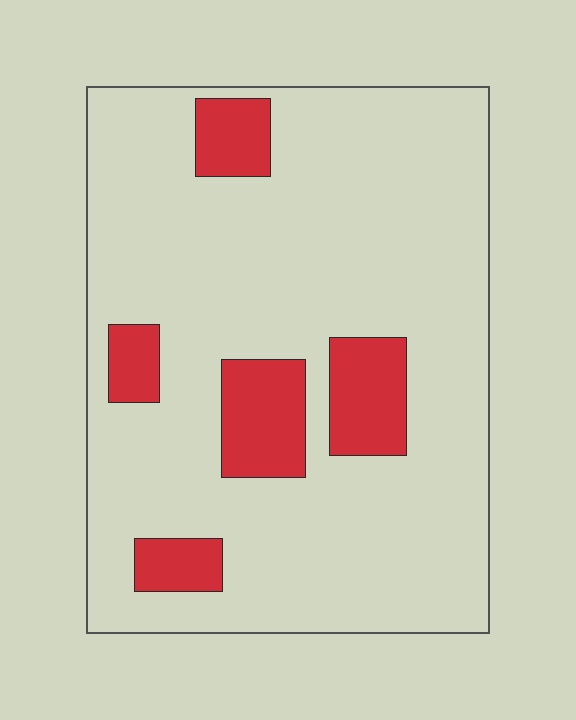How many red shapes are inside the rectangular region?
5.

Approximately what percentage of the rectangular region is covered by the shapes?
Approximately 15%.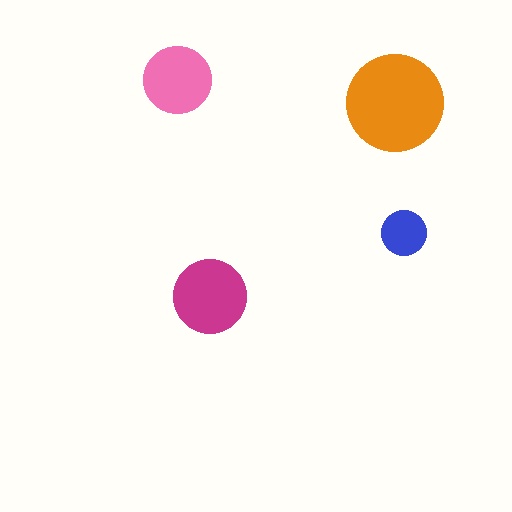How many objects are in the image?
There are 4 objects in the image.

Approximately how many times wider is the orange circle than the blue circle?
About 2 times wider.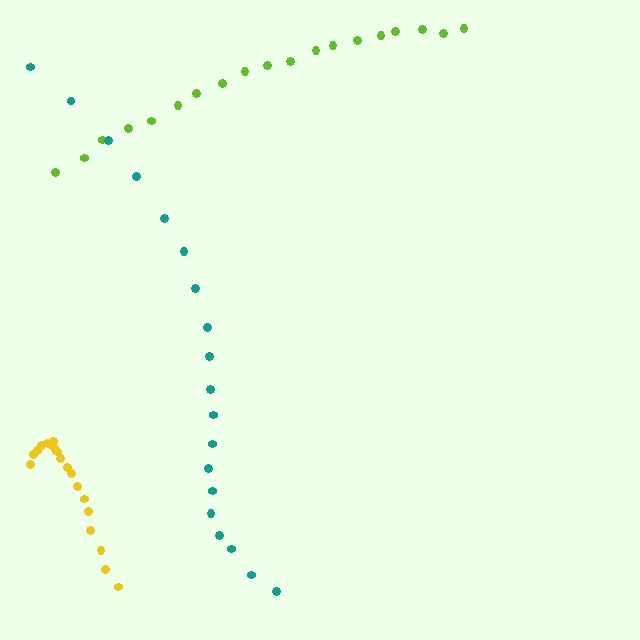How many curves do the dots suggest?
There are 3 distinct paths.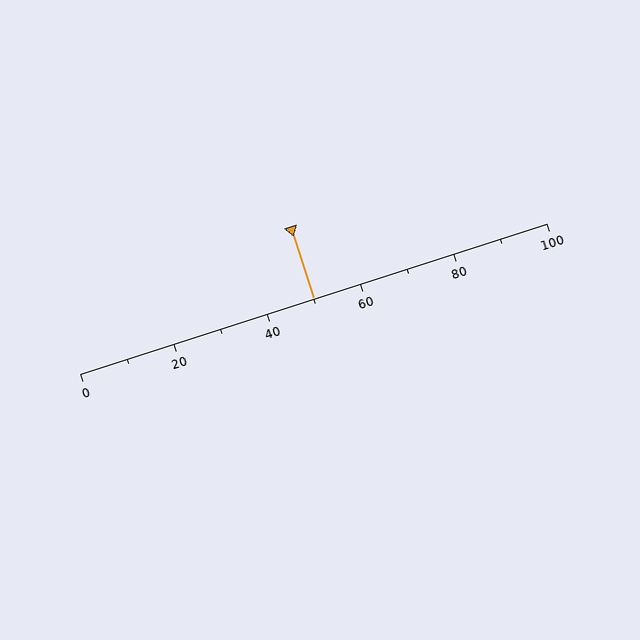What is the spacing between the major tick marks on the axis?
The major ticks are spaced 20 apart.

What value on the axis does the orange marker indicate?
The marker indicates approximately 50.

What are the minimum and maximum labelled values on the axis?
The axis runs from 0 to 100.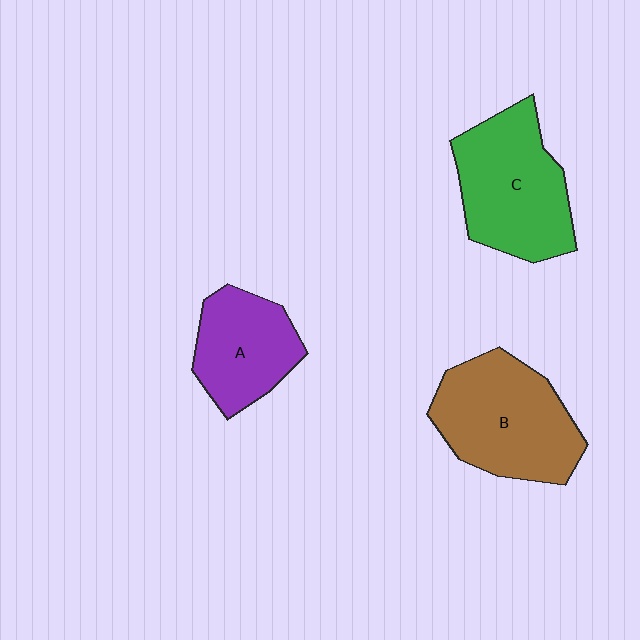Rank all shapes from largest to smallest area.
From largest to smallest: B (brown), C (green), A (purple).